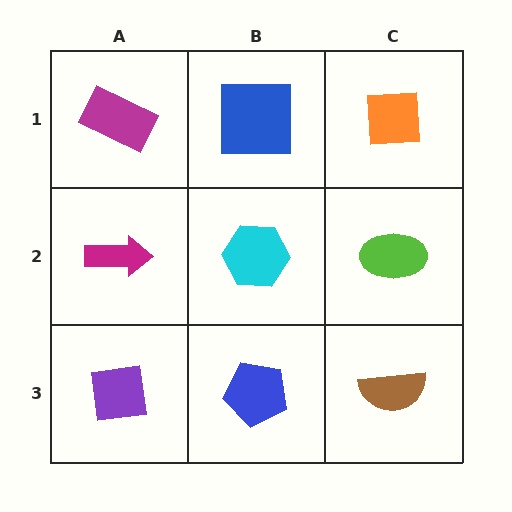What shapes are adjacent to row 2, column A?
A magenta rectangle (row 1, column A), a purple square (row 3, column A), a cyan hexagon (row 2, column B).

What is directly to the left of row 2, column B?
A magenta arrow.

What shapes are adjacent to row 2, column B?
A blue square (row 1, column B), a blue pentagon (row 3, column B), a magenta arrow (row 2, column A), a lime ellipse (row 2, column C).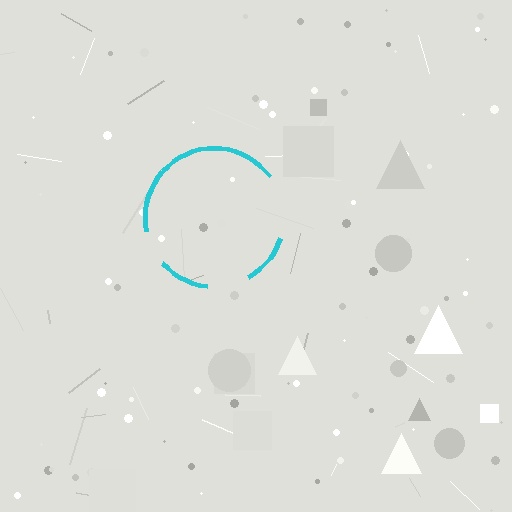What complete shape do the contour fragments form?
The contour fragments form a circle.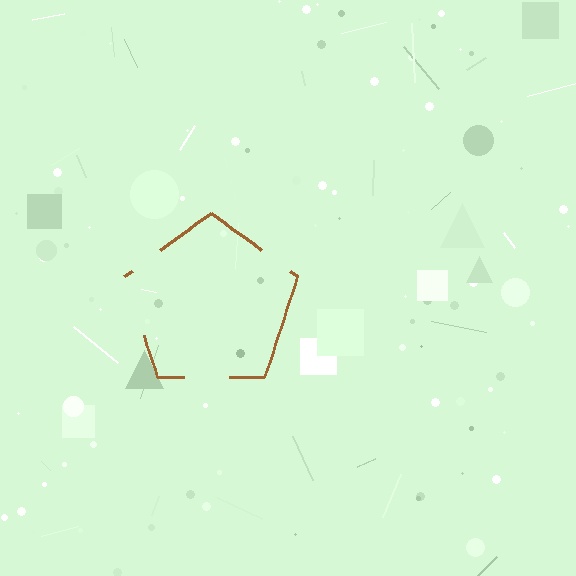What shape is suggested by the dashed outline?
The dashed outline suggests a pentagon.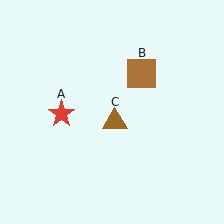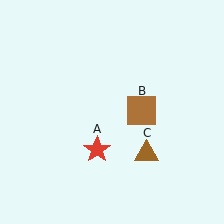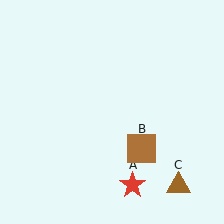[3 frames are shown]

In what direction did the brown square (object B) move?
The brown square (object B) moved down.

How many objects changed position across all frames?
3 objects changed position: red star (object A), brown square (object B), brown triangle (object C).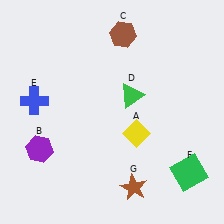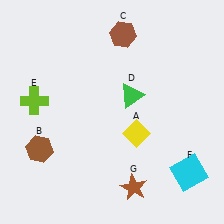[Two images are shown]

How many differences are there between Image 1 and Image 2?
There are 3 differences between the two images.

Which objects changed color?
B changed from purple to brown. E changed from blue to lime. F changed from green to cyan.